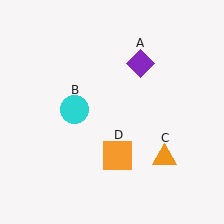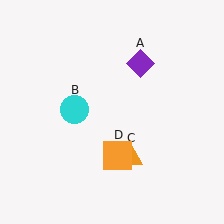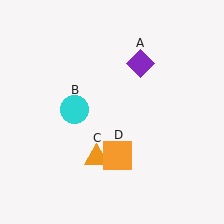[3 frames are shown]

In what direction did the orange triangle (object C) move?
The orange triangle (object C) moved left.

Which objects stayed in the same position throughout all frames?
Purple diamond (object A) and cyan circle (object B) and orange square (object D) remained stationary.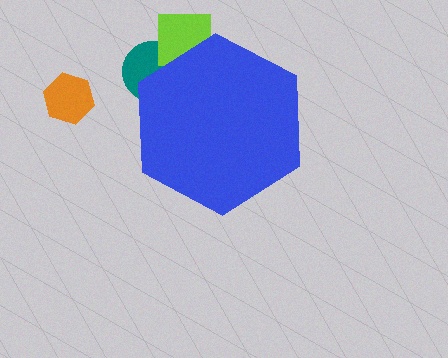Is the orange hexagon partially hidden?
No, the orange hexagon is fully visible.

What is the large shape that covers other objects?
A blue hexagon.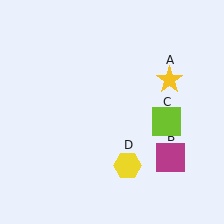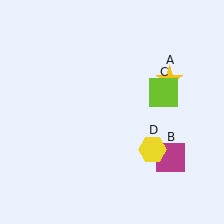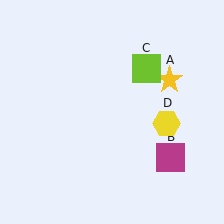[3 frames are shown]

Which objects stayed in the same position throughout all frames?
Yellow star (object A) and magenta square (object B) remained stationary.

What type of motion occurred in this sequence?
The lime square (object C), yellow hexagon (object D) rotated counterclockwise around the center of the scene.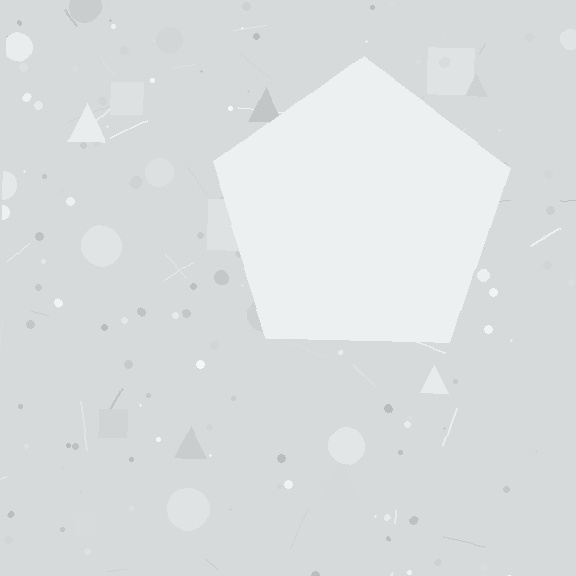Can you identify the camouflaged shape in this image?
The camouflaged shape is a pentagon.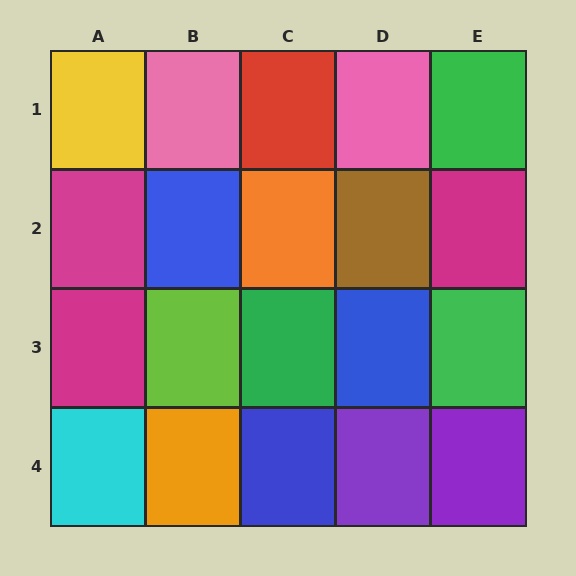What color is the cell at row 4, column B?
Orange.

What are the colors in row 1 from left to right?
Yellow, pink, red, pink, green.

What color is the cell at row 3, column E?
Green.